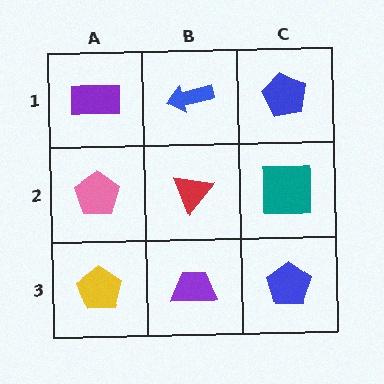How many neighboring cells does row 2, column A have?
3.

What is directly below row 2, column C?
A blue pentagon.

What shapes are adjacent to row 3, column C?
A teal square (row 2, column C), a purple trapezoid (row 3, column B).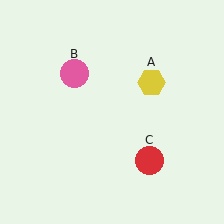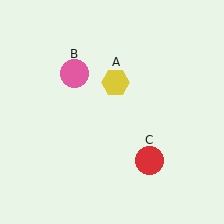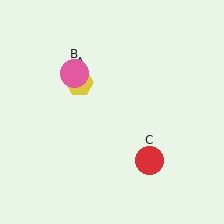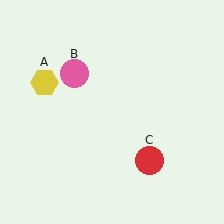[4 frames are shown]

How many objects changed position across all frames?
1 object changed position: yellow hexagon (object A).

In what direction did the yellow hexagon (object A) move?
The yellow hexagon (object A) moved left.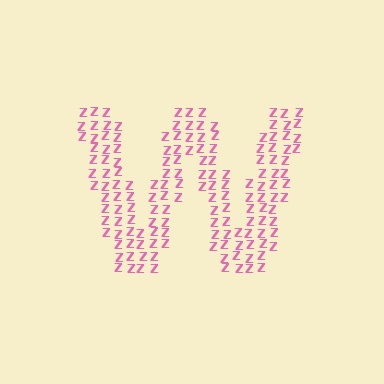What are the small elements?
The small elements are letter Z's.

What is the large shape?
The large shape is the letter W.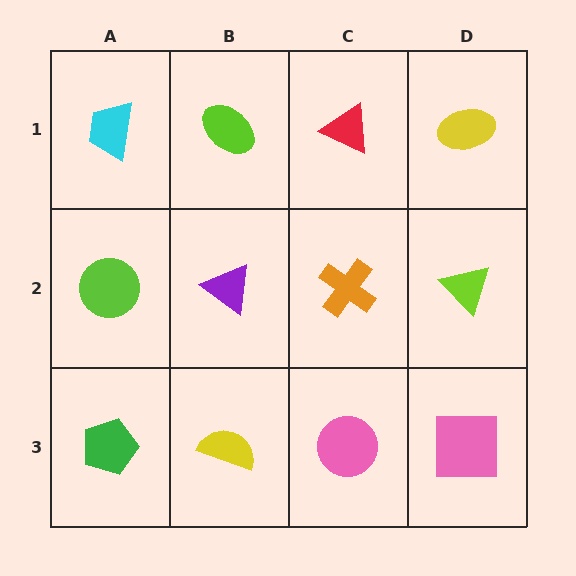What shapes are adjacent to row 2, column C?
A red triangle (row 1, column C), a pink circle (row 3, column C), a purple triangle (row 2, column B), a lime triangle (row 2, column D).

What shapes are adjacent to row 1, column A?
A lime circle (row 2, column A), a lime ellipse (row 1, column B).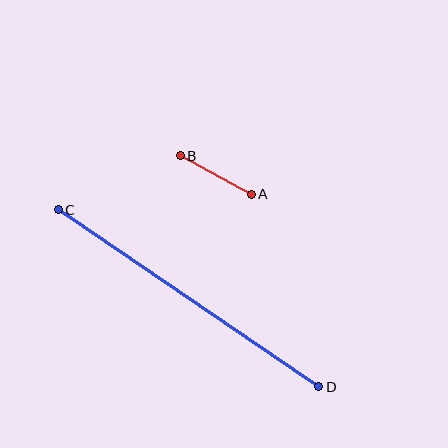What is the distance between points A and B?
The distance is approximately 81 pixels.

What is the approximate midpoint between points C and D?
The midpoint is at approximately (188, 298) pixels.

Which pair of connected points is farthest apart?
Points C and D are farthest apart.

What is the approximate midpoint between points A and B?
The midpoint is at approximately (216, 175) pixels.